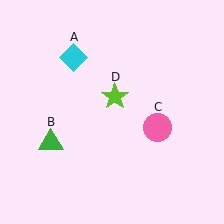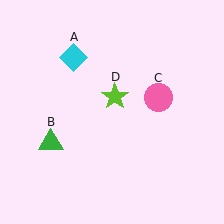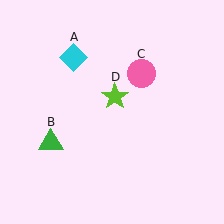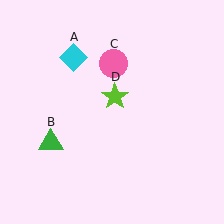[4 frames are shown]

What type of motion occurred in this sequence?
The pink circle (object C) rotated counterclockwise around the center of the scene.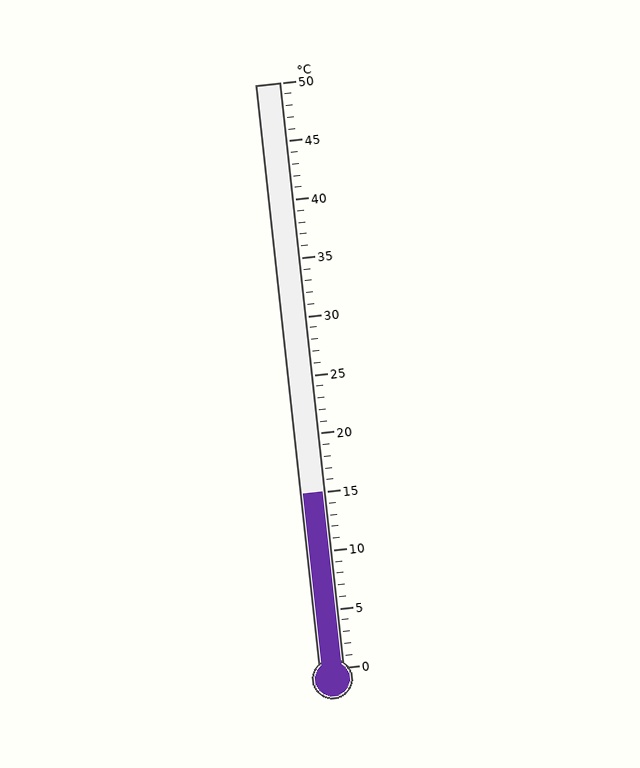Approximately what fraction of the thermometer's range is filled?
The thermometer is filled to approximately 30% of its range.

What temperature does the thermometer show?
The thermometer shows approximately 15°C.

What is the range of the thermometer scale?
The thermometer scale ranges from 0°C to 50°C.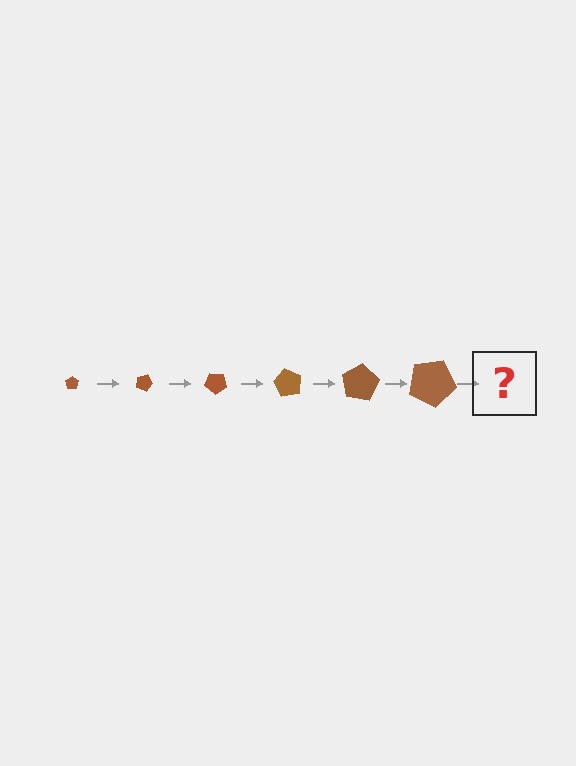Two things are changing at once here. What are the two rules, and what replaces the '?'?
The two rules are that the pentagon grows larger each step and it rotates 20 degrees each step. The '?' should be a pentagon, larger than the previous one and rotated 120 degrees from the start.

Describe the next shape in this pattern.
It should be a pentagon, larger than the previous one and rotated 120 degrees from the start.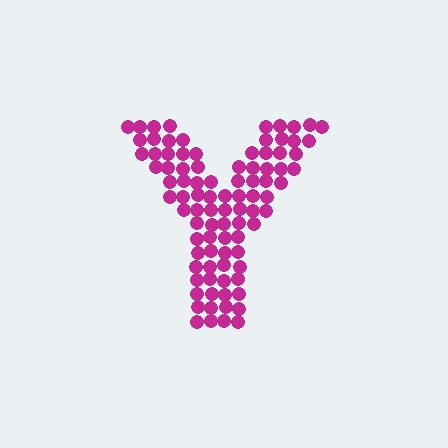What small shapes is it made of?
It is made of small circles.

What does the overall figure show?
The overall figure shows the letter Y.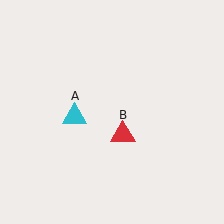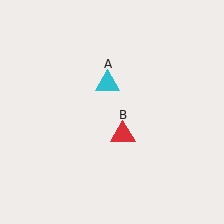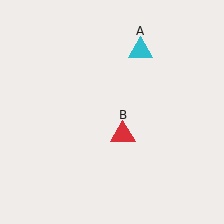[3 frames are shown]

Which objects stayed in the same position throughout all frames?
Red triangle (object B) remained stationary.